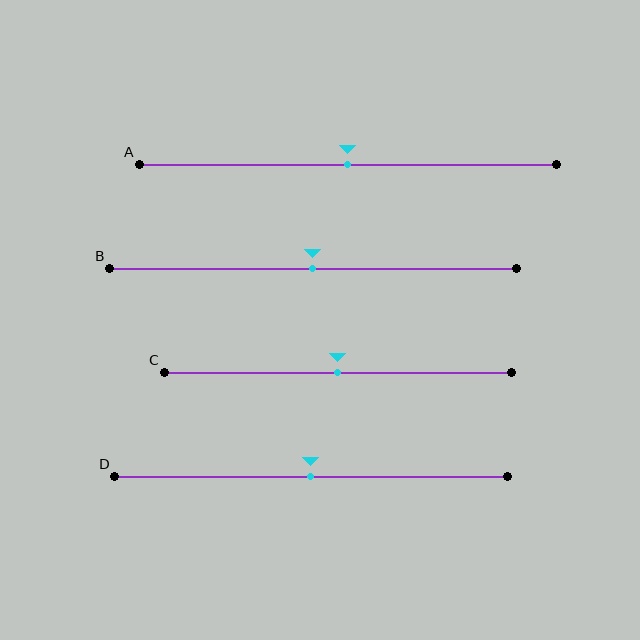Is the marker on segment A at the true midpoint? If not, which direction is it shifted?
Yes, the marker on segment A is at the true midpoint.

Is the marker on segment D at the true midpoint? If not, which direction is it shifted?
Yes, the marker on segment D is at the true midpoint.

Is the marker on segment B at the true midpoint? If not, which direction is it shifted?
Yes, the marker on segment B is at the true midpoint.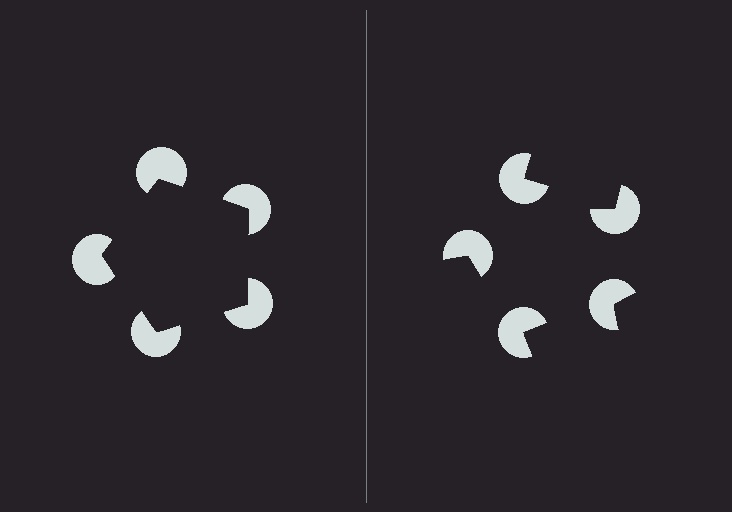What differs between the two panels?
The pac-man discs are positioned identically on both sides; only the wedge orientations differ. On the left they align to a pentagon; on the right they are misaligned.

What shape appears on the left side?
An illusory pentagon.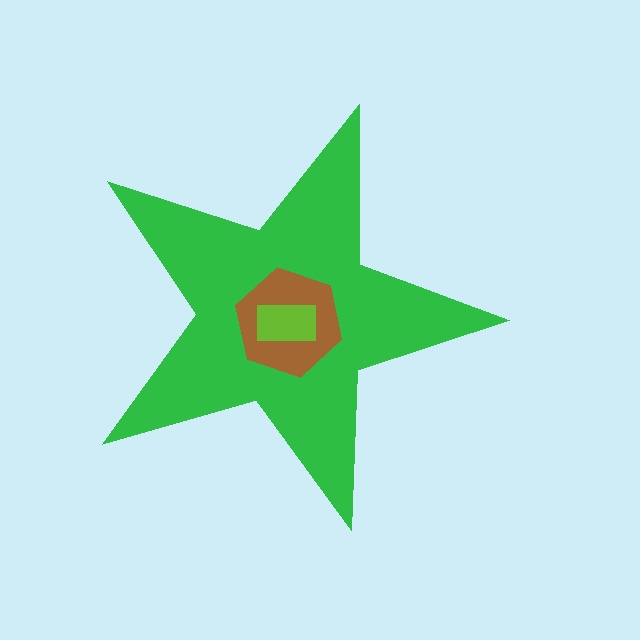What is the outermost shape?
The green star.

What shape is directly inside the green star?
The brown hexagon.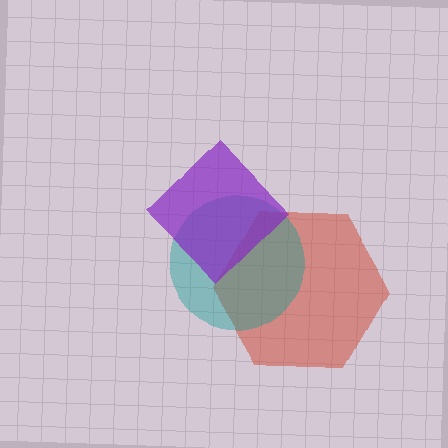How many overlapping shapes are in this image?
There are 3 overlapping shapes in the image.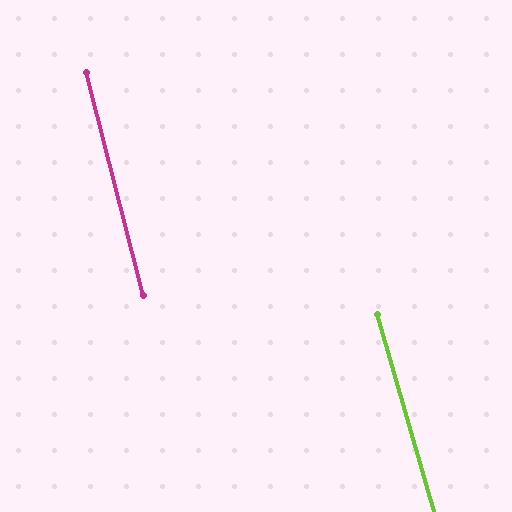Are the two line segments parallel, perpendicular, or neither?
Parallel — their directions differ by only 1.9°.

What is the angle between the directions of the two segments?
Approximately 2 degrees.